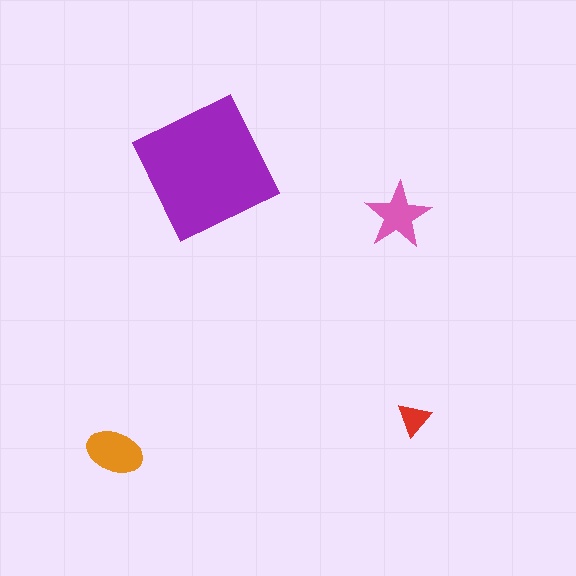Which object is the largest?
The purple square.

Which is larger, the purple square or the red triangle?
The purple square.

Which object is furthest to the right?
The red triangle is rightmost.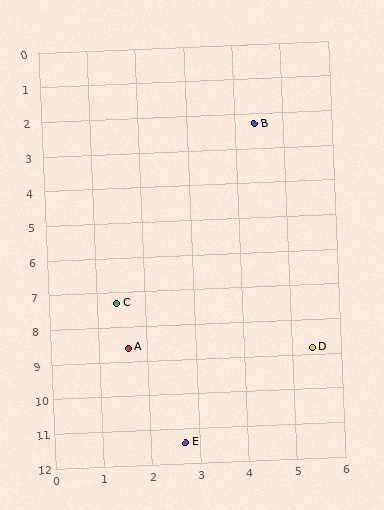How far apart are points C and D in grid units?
Points C and D are about 4.3 grid units apart.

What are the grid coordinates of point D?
Point D is at approximately (5.4, 8.8).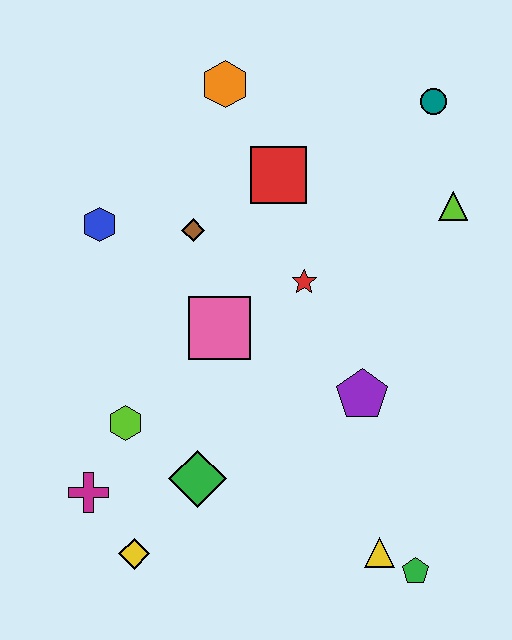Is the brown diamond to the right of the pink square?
No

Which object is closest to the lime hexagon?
The magenta cross is closest to the lime hexagon.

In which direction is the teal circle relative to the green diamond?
The teal circle is above the green diamond.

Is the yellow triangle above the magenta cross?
No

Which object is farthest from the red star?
The yellow diamond is farthest from the red star.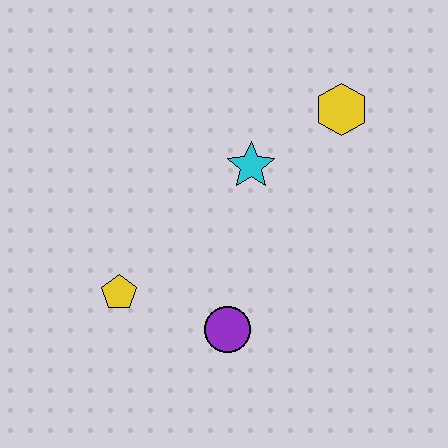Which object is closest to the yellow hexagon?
The cyan star is closest to the yellow hexagon.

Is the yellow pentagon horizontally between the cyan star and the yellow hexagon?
No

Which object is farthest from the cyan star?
The yellow pentagon is farthest from the cyan star.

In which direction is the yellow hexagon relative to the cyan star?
The yellow hexagon is to the right of the cyan star.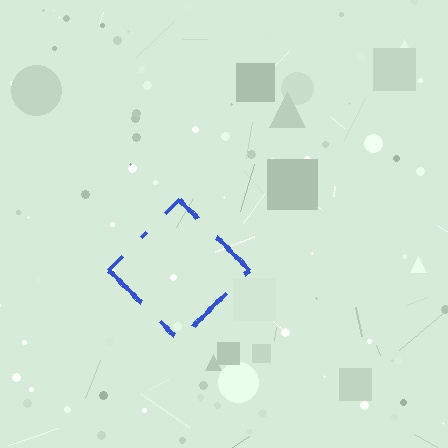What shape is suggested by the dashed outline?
The dashed outline suggests a diamond.